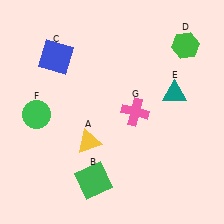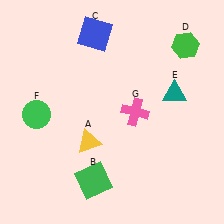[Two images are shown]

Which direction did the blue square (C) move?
The blue square (C) moved right.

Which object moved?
The blue square (C) moved right.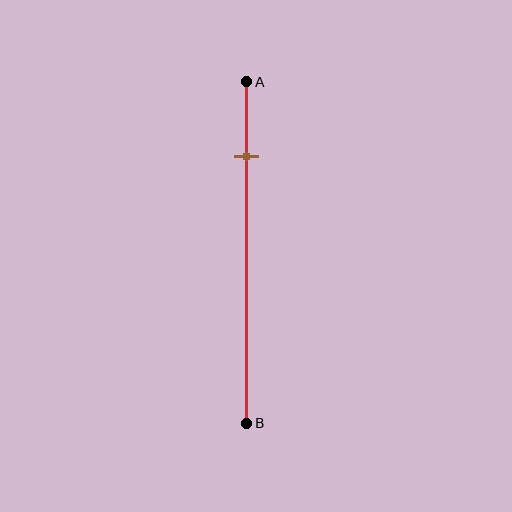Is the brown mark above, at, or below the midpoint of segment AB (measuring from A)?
The brown mark is above the midpoint of segment AB.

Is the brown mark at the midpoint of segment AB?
No, the mark is at about 20% from A, not at the 50% midpoint.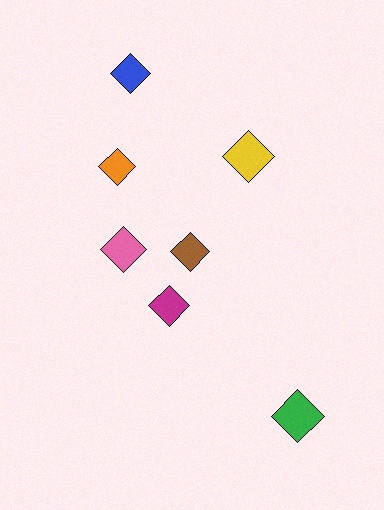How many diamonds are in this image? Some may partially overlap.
There are 7 diamonds.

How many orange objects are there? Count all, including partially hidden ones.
There is 1 orange object.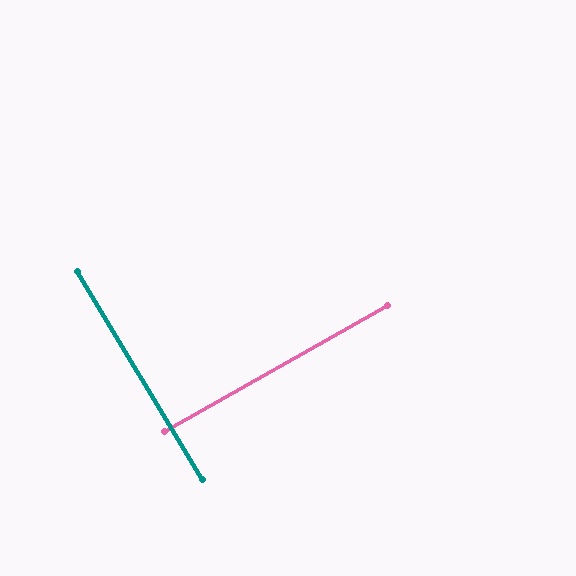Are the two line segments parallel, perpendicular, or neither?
Perpendicular — they meet at approximately 88°.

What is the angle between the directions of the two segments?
Approximately 88 degrees.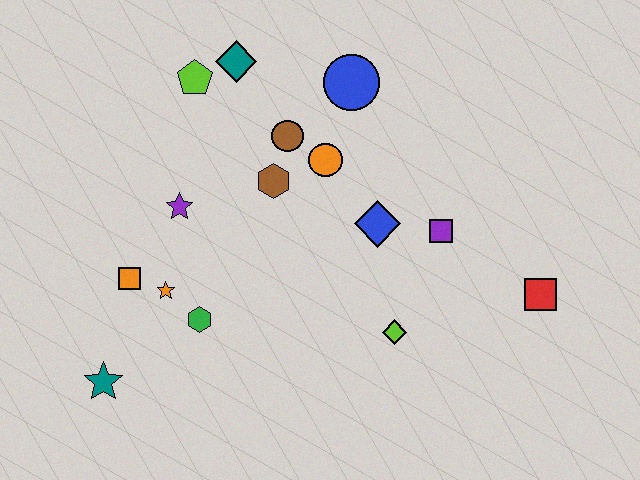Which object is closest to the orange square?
The orange star is closest to the orange square.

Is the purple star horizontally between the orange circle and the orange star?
Yes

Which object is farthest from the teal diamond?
The red square is farthest from the teal diamond.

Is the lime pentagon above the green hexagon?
Yes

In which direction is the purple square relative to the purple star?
The purple square is to the right of the purple star.